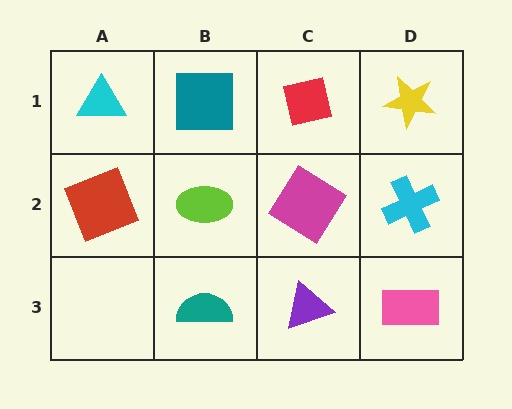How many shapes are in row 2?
4 shapes.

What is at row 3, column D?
A pink rectangle.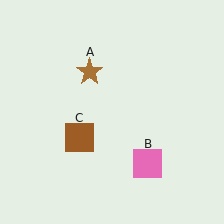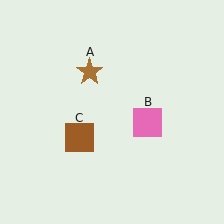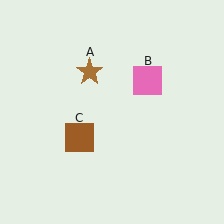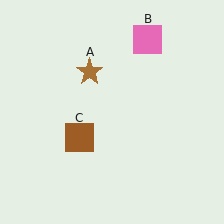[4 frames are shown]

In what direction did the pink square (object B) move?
The pink square (object B) moved up.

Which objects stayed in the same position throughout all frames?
Brown star (object A) and brown square (object C) remained stationary.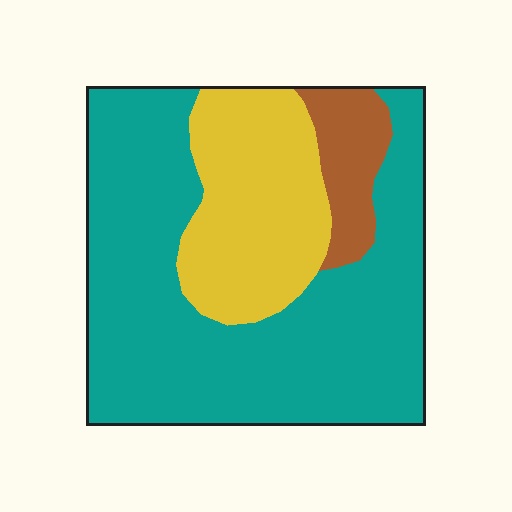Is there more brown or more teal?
Teal.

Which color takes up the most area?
Teal, at roughly 65%.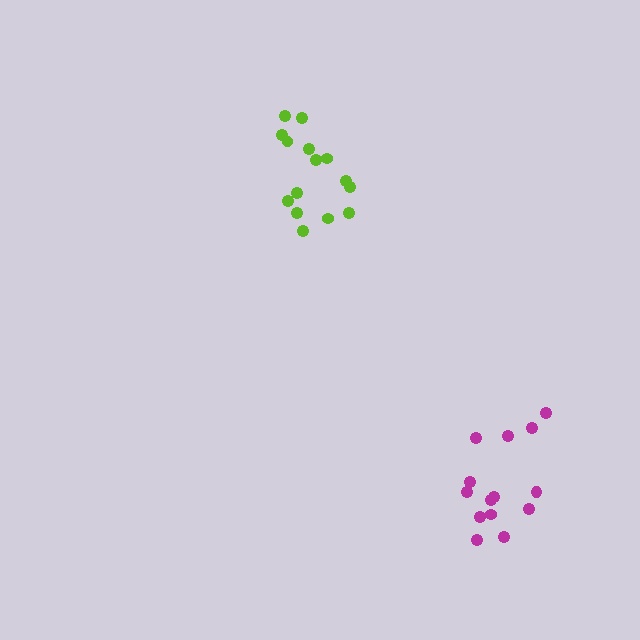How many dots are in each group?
Group 1: 14 dots, Group 2: 15 dots (29 total).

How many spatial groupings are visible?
There are 2 spatial groupings.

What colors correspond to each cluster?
The clusters are colored: magenta, lime.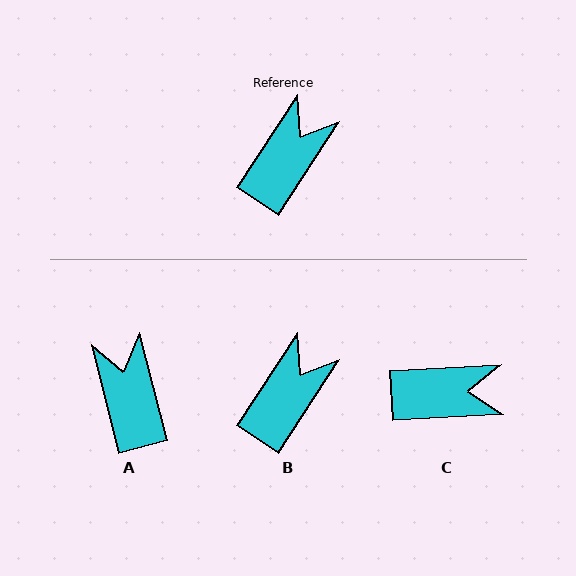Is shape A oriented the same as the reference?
No, it is off by about 48 degrees.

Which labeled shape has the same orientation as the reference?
B.